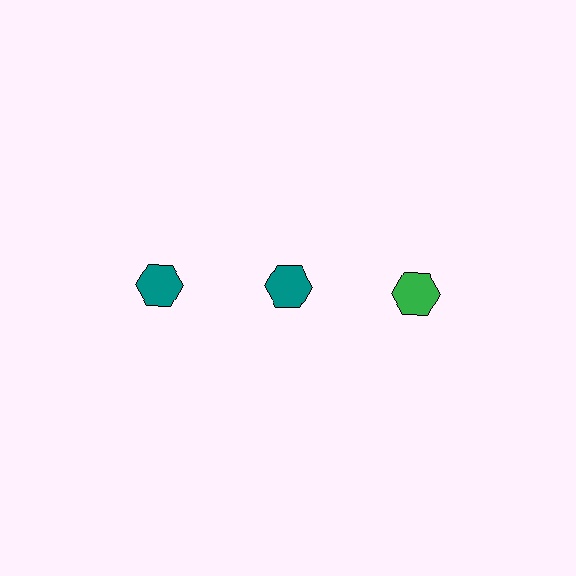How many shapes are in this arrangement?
There are 3 shapes arranged in a grid pattern.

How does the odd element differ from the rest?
It has a different color: green instead of teal.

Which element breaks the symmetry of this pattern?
The green hexagon in the top row, center column breaks the symmetry. All other shapes are teal hexagons.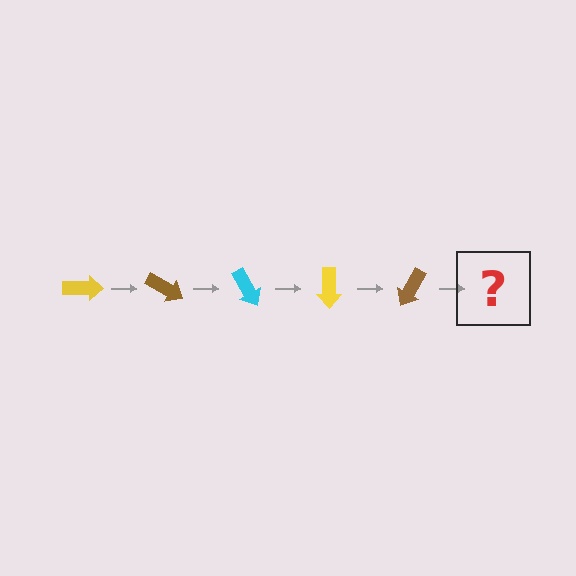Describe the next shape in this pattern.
It should be a cyan arrow, rotated 150 degrees from the start.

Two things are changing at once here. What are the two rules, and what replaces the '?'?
The two rules are that it rotates 30 degrees each step and the color cycles through yellow, brown, and cyan. The '?' should be a cyan arrow, rotated 150 degrees from the start.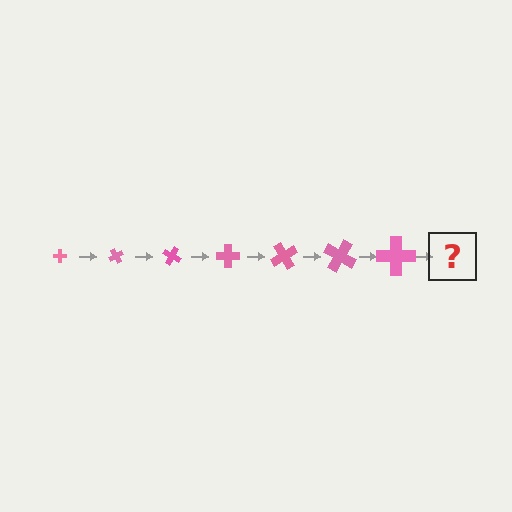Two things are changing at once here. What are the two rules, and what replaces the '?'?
The two rules are that the cross grows larger each step and it rotates 60 degrees each step. The '?' should be a cross, larger than the previous one and rotated 420 degrees from the start.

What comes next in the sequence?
The next element should be a cross, larger than the previous one and rotated 420 degrees from the start.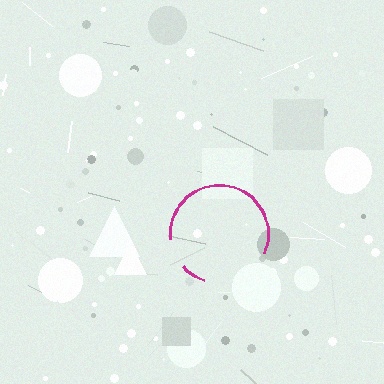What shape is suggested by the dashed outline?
The dashed outline suggests a circle.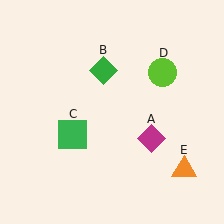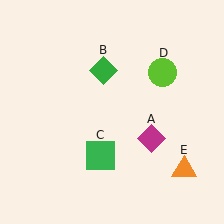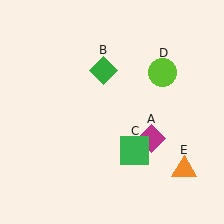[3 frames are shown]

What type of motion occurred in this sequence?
The green square (object C) rotated counterclockwise around the center of the scene.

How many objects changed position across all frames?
1 object changed position: green square (object C).